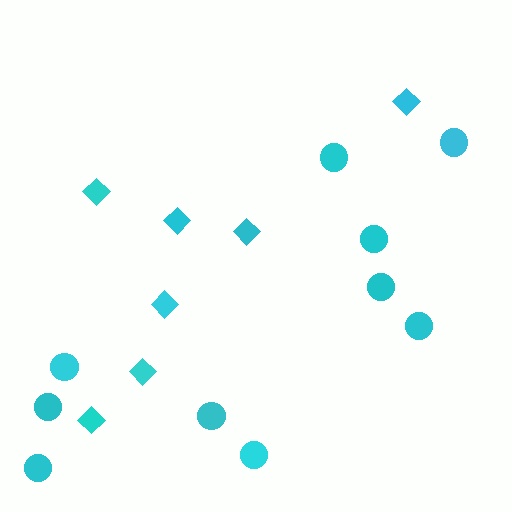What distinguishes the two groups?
There are 2 groups: one group of circles (10) and one group of diamonds (7).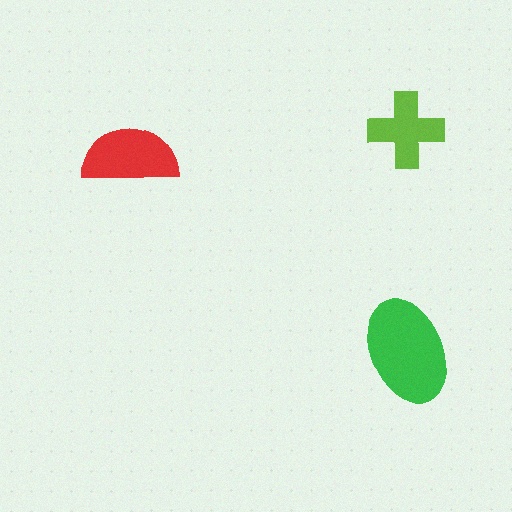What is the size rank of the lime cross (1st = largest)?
3rd.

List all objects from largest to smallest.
The green ellipse, the red semicircle, the lime cross.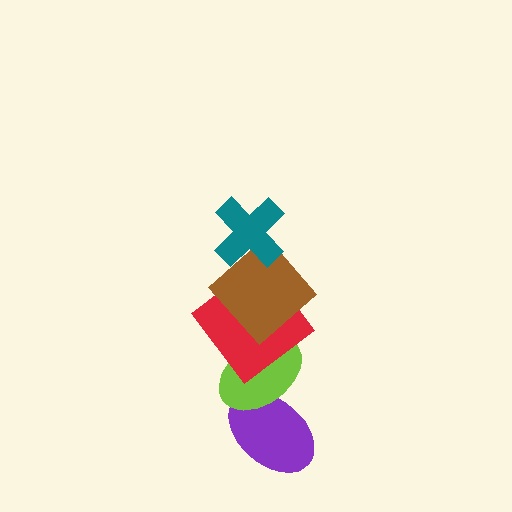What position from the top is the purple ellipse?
The purple ellipse is 5th from the top.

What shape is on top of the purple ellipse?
The lime ellipse is on top of the purple ellipse.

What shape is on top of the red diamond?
The brown diamond is on top of the red diamond.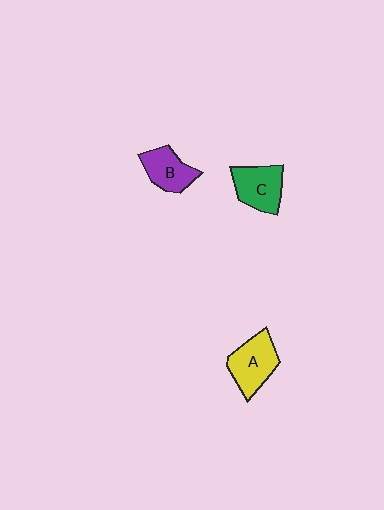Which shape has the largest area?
Shape A (yellow).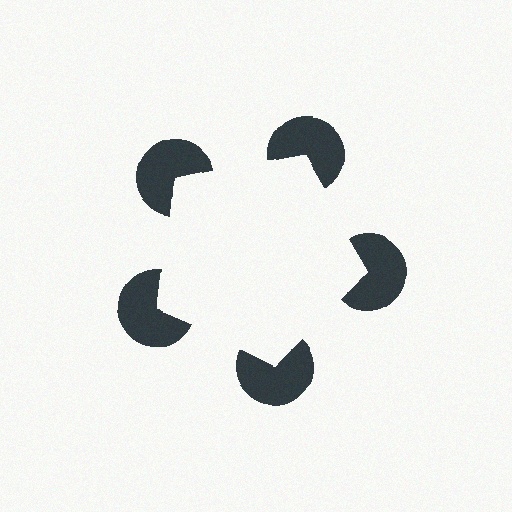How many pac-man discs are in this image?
There are 5 — one at each vertex of the illusory pentagon.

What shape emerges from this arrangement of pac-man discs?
An illusory pentagon — its edges are inferred from the aligned wedge cuts in the pac-man discs, not physically drawn.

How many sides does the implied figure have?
5 sides.